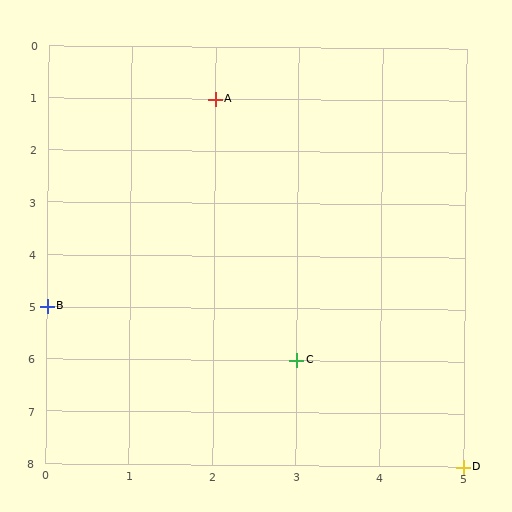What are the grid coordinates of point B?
Point B is at grid coordinates (0, 5).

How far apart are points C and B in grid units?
Points C and B are 3 columns and 1 row apart (about 3.2 grid units diagonally).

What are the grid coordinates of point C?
Point C is at grid coordinates (3, 6).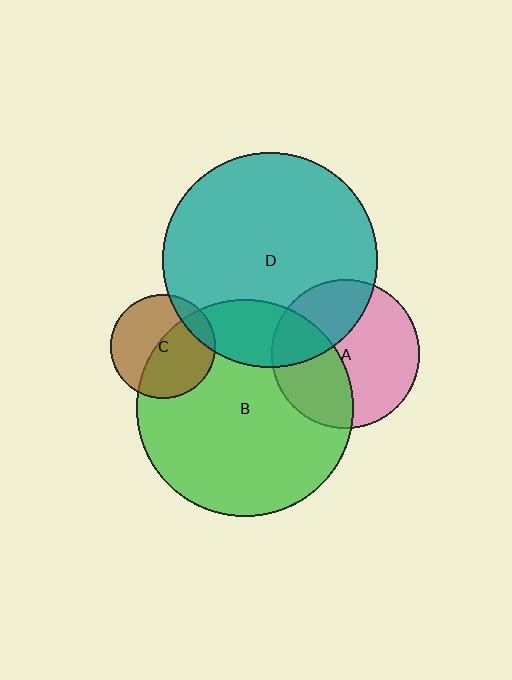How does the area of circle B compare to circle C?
Approximately 4.3 times.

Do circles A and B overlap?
Yes.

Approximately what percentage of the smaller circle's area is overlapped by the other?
Approximately 40%.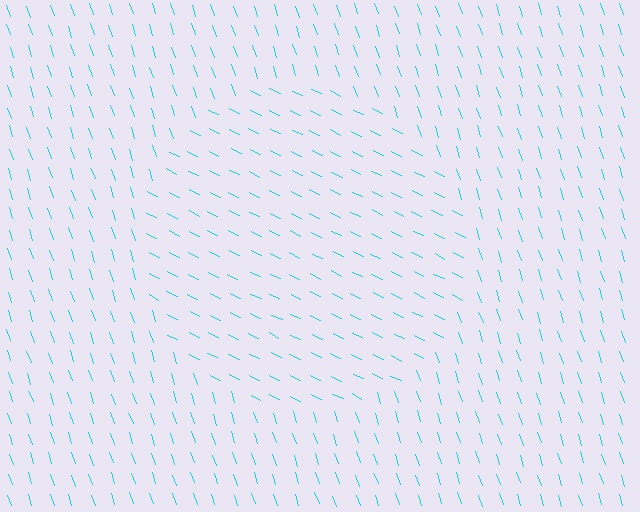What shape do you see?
I see a circle.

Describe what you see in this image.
The image is filled with small cyan line segments. A circle region in the image has lines oriented differently from the surrounding lines, creating a visible texture boundary.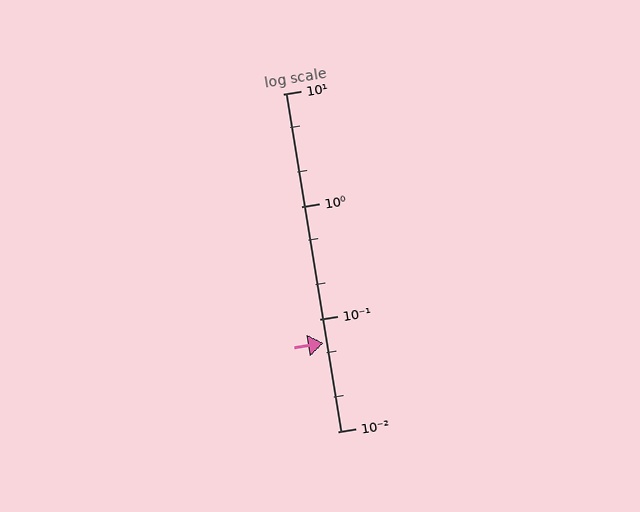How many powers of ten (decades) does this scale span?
The scale spans 3 decades, from 0.01 to 10.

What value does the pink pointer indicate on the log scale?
The pointer indicates approximately 0.061.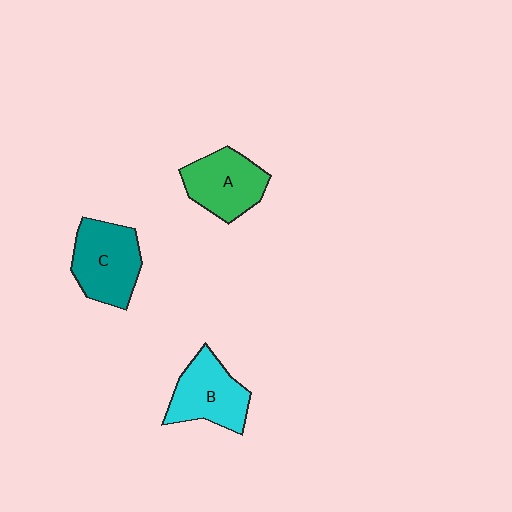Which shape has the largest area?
Shape C (teal).